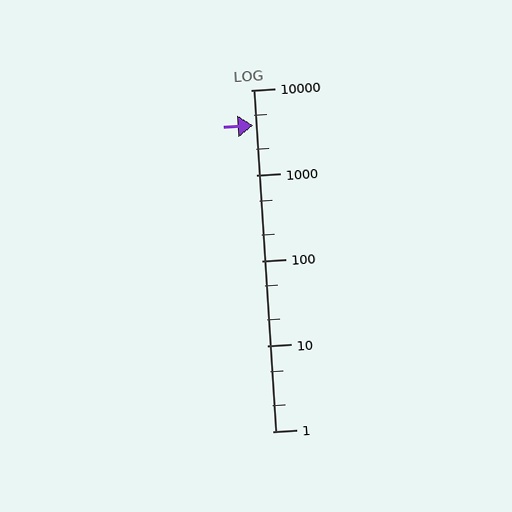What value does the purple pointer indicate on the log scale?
The pointer indicates approximately 3800.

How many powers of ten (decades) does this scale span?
The scale spans 4 decades, from 1 to 10000.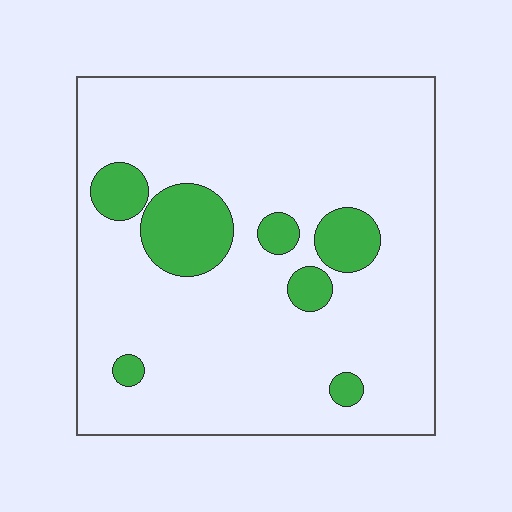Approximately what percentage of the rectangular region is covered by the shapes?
Approximately 15%.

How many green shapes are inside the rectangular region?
7.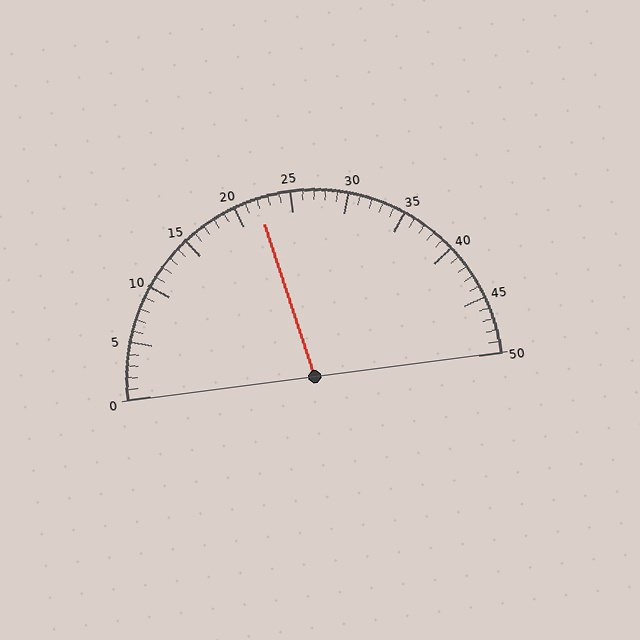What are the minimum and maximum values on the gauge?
The gauge ranges from 0 to 50.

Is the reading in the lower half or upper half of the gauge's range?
The reading is in the lower half of the range (0 to 50).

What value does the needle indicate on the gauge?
The needle indicates approximately 22.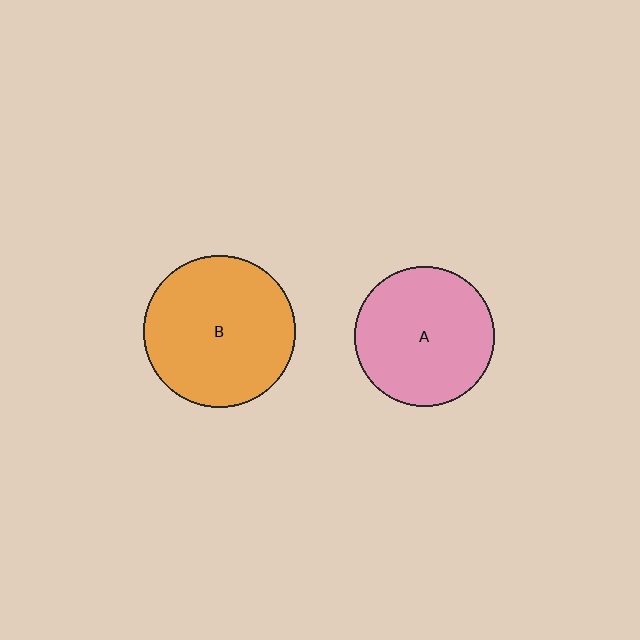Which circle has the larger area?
Circle B (orange).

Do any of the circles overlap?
No, none of the circles overlap.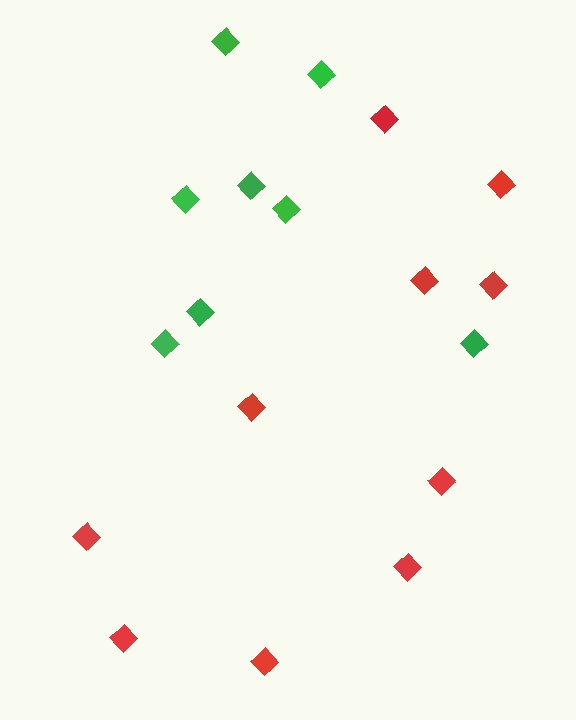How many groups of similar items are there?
There are 2 groups: one group of red diamonds (10) and one group of green diamonds (8).